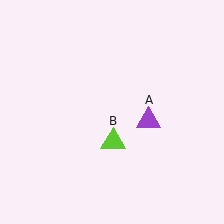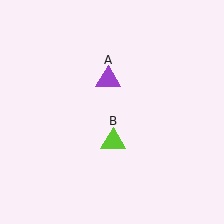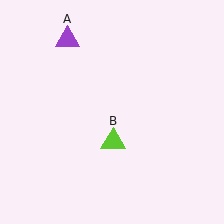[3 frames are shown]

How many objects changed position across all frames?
1 object changed position: purple triangle (object A).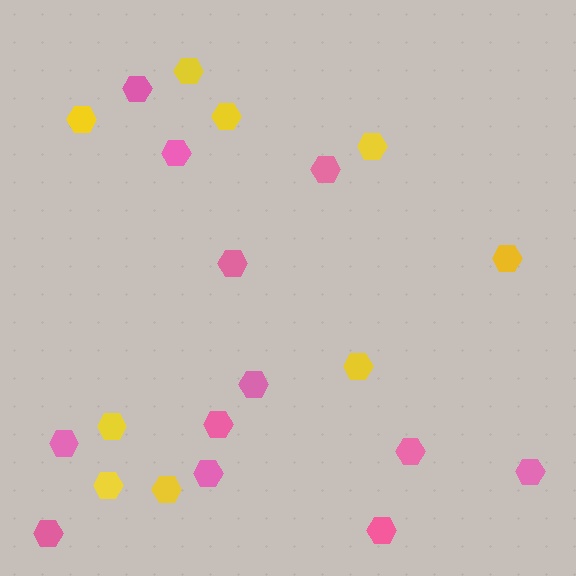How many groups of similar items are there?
There are 2 groups: one group of pink hexagons (12) and one group of yellow hexagons (9).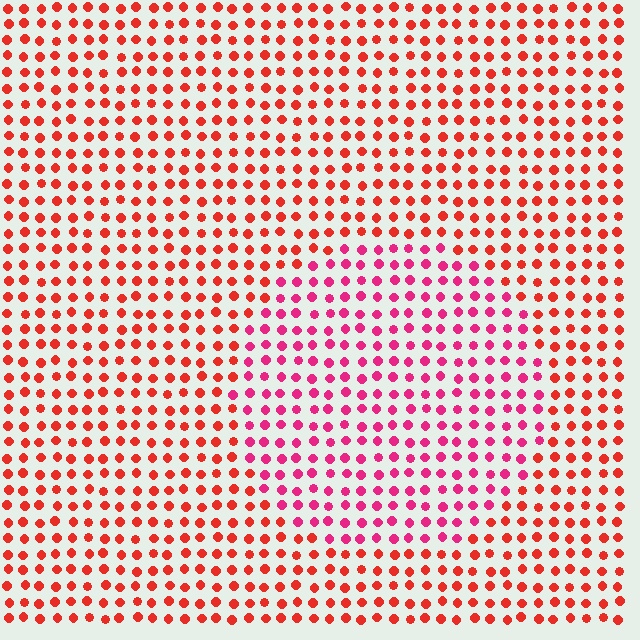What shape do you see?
I see a circle.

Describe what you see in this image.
The image is filled with small red elements in a uniform arrangement. A circle-shaped region is visible where the elements are tinted to a slightly different hue, forming a subtle color boundary.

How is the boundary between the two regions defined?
The boundary is defined purely by a slight shift in hue (about 32 degrees). Spacing, size, and orientation are identical on both sides.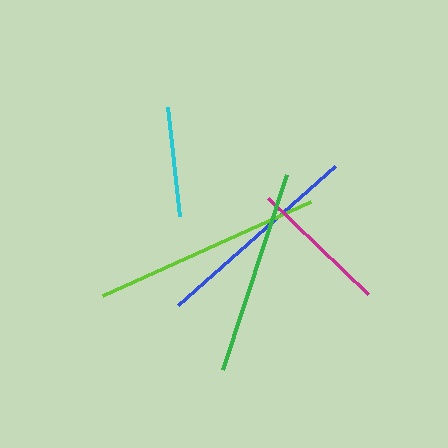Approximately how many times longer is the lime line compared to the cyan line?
The lime line is approximately 2.1 times the length of the cyan line.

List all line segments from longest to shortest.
From longest to shortest: lime, blue, green, magenta, cyan.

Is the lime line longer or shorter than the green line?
The lime line is longer than the green line.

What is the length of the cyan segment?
The cyan segment is approximately 109 pixels long.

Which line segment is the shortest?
The cyan line is the shortest at approximately 109 pixels.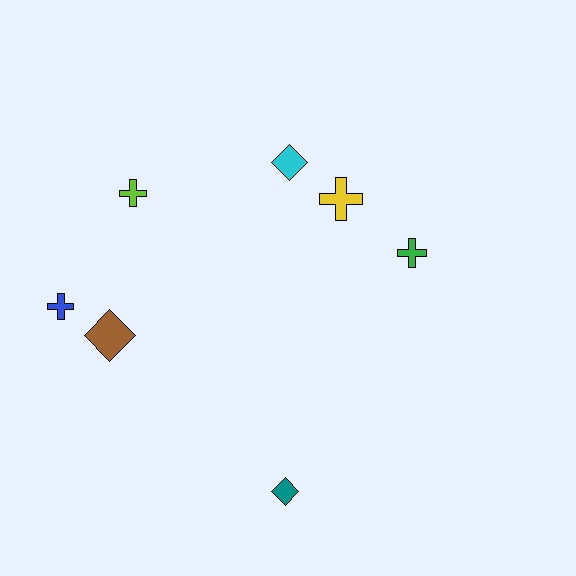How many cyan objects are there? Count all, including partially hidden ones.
There is 1 cyan object.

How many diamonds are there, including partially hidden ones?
There are 3 diamonds.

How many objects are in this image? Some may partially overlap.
There are 7 objects.